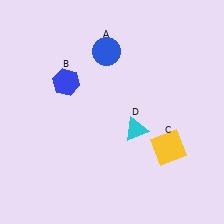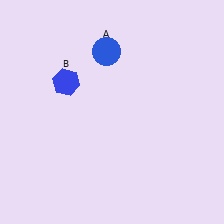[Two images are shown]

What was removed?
The yellow square (C), the cyan triangle (D) were removed in Image 2.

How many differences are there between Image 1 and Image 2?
There are 2 differences between the two images.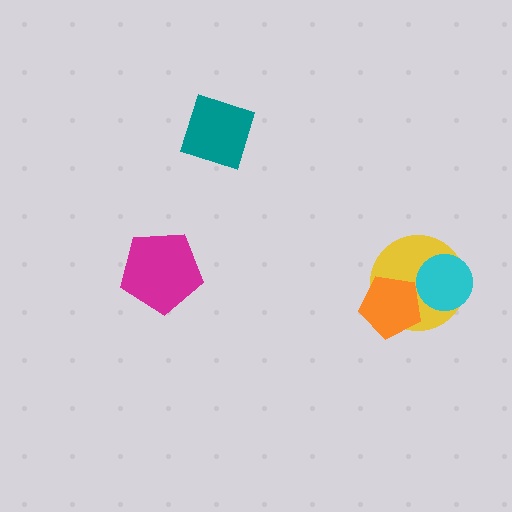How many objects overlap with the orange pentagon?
1 object overlaps with the orange pentagon.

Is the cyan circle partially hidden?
No, no other shape covers it.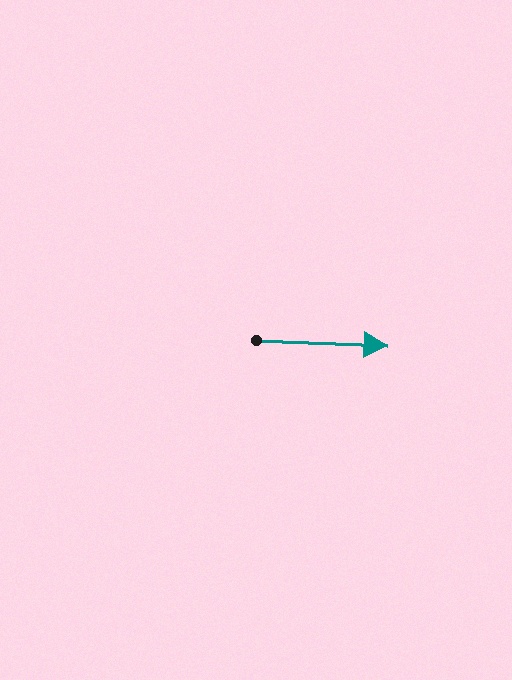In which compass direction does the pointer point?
East.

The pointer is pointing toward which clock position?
Roughly 3 o'clock.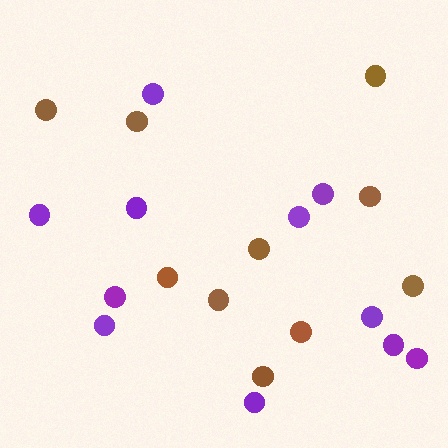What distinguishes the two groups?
There are 2 groups: one group of brown circles (10) and one group of purple circles (11).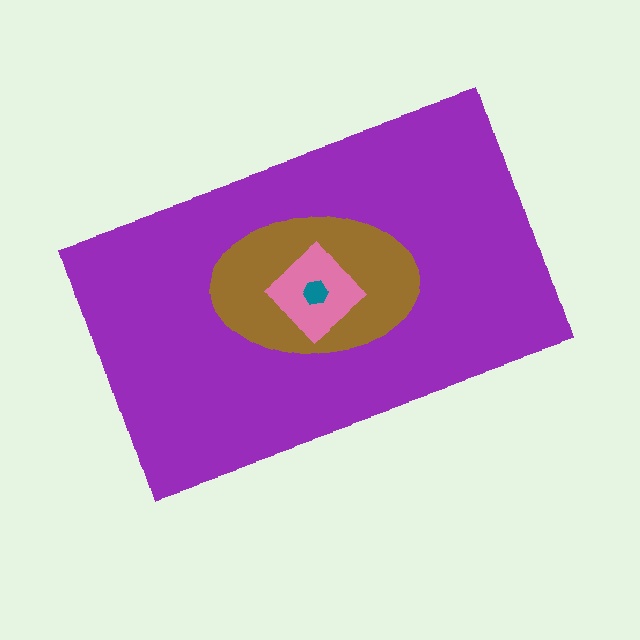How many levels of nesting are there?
4.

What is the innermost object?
The teal hexagon.